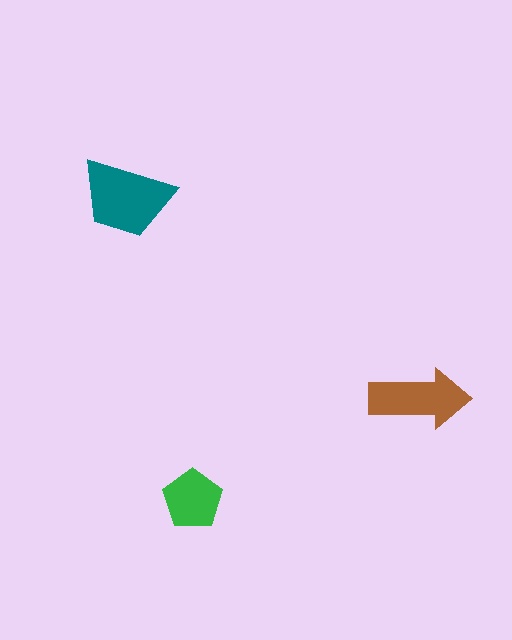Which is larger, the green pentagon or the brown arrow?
The brown arrow.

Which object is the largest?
The teal trapezoid.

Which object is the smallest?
The green pentagon.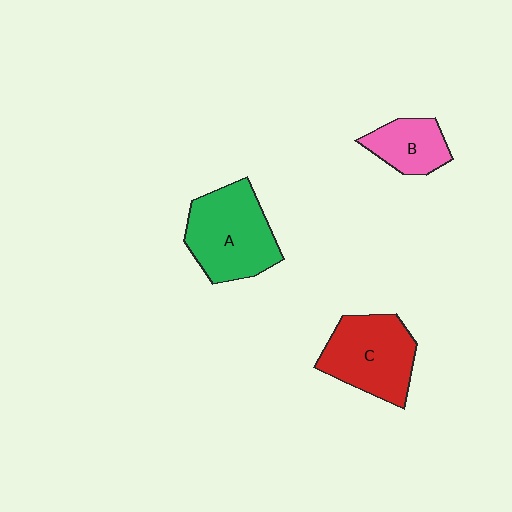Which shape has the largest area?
Shape A (green).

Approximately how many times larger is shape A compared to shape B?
Approximately 1.9 times.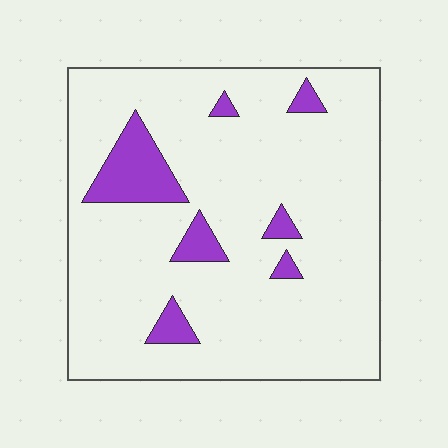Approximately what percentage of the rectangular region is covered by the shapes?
Approximately 10%.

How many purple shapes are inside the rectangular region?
7.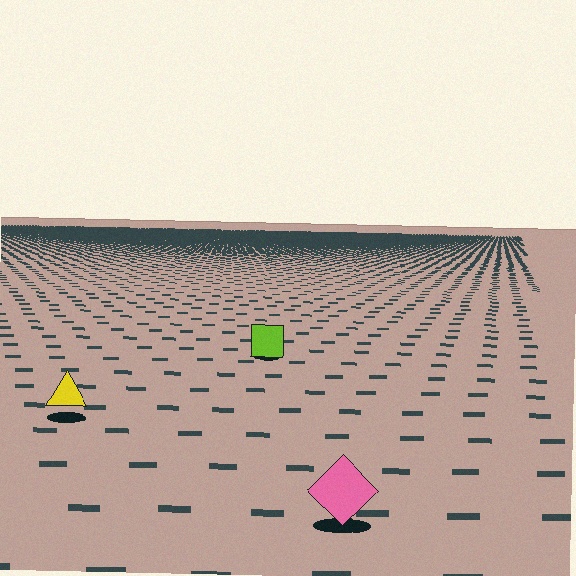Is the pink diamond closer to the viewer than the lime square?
Yes. The pink diamond is closer — you can tell from the texture gradient: the ground texture is coarser near it.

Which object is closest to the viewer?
The pink diamond is closest. The texture marks near it are larger and more spread out.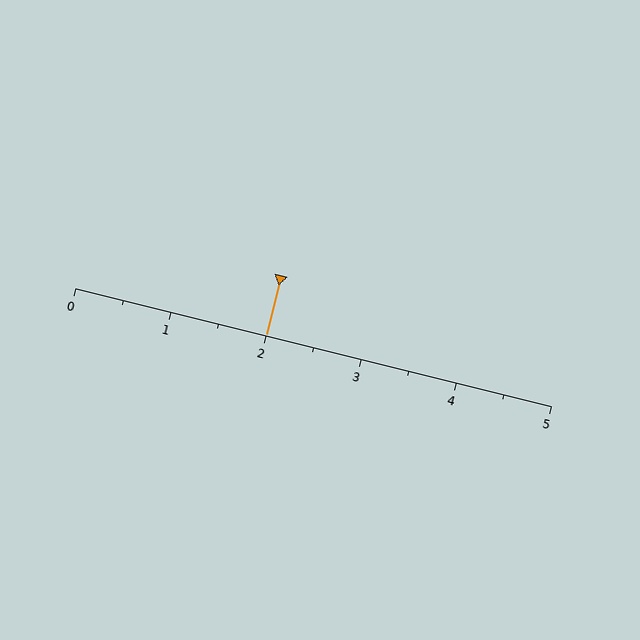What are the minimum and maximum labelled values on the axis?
The axis runs from 0 to 5.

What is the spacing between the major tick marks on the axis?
The major ticks are spaced 1 apart.